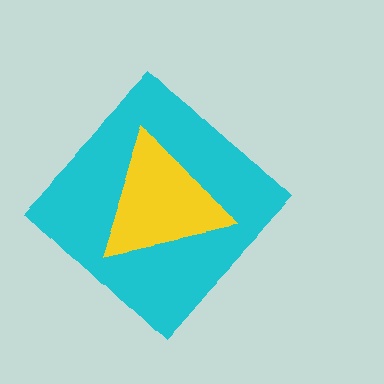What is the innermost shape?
The yellow triangle.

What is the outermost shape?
The cyan diamond.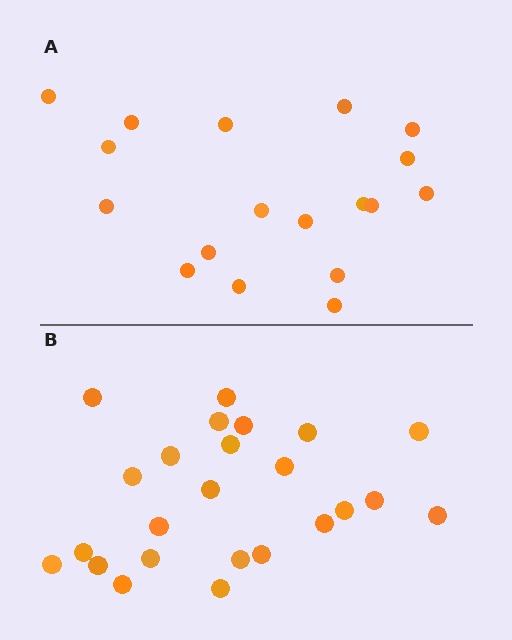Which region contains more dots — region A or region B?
Region B (the bottom region) has more dots.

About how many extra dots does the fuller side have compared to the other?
Region B has about 6 more dots than region A.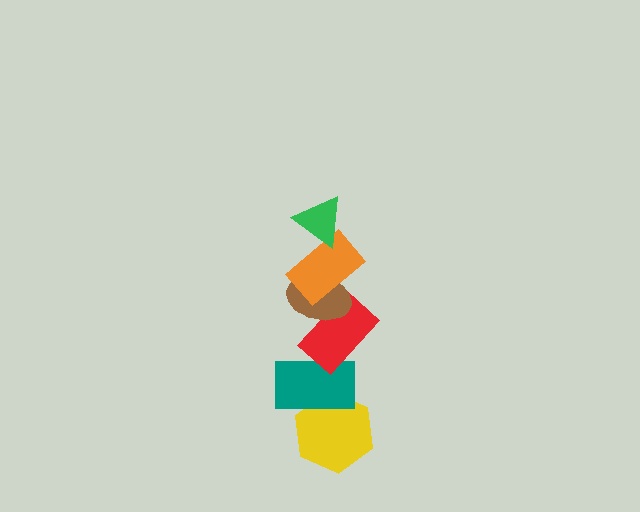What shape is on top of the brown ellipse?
The orange rectangle is on top of the brown ellipse.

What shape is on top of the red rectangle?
The brown ellipse is on top of the red rectangle.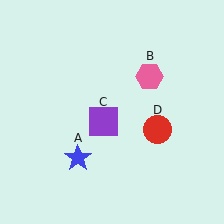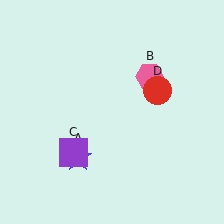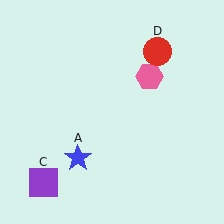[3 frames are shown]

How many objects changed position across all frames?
2 objects changed position: purple square (object C), red circle (object D).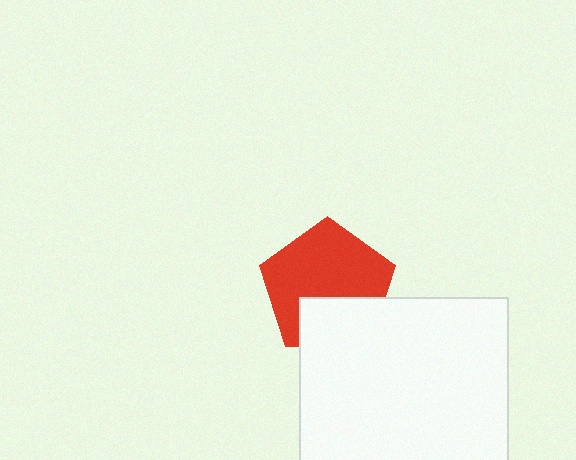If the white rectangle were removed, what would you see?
You would see the complete red pentagon.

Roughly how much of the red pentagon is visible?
Most of it is visible (roughly 69%).